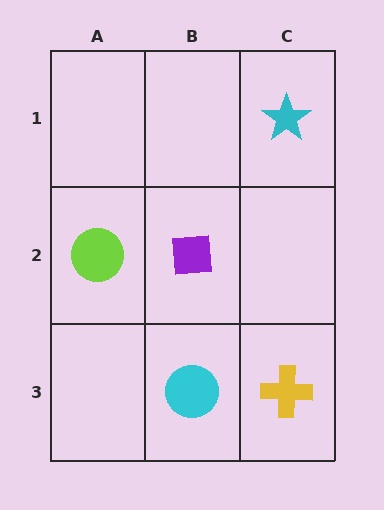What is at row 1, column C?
A cyan star.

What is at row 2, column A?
A lime circle.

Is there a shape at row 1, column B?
No, that cell is empty.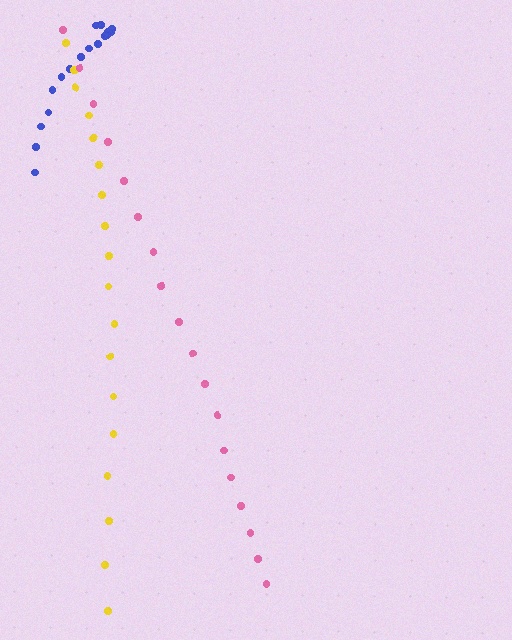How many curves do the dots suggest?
There are 3 distinct paths.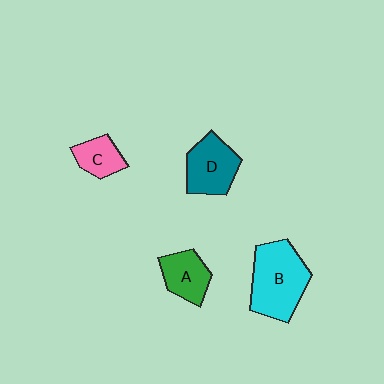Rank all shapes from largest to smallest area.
From largest to smallest: B (cyan), D (teal), A (green), C (pink).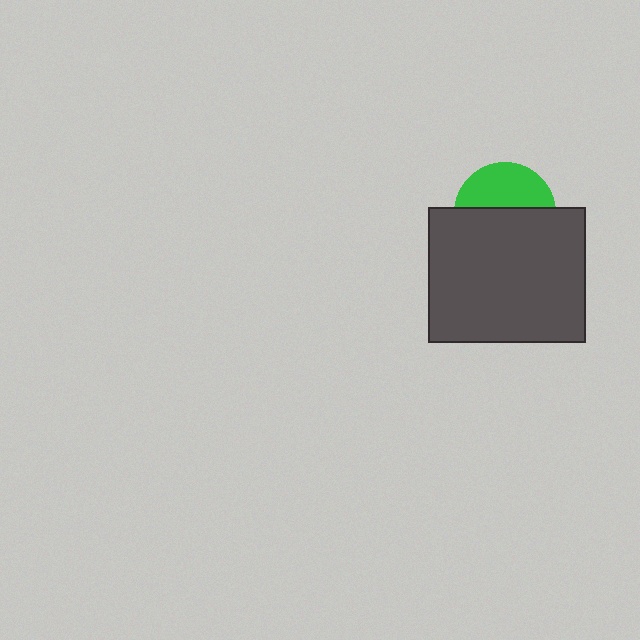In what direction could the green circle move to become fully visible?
The green circle could move up. That would shift it out from behind the dark gray rectangle entirely.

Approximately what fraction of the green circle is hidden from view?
Roughly 57% of the green circle is hidden behind the dark gray rectangle.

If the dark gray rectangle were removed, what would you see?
You would see the complete green circle.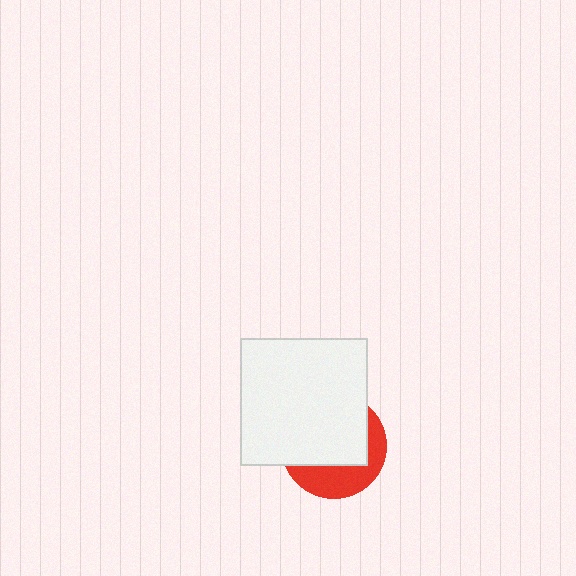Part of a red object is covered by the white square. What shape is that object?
It is a circle.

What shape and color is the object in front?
The object in front is a white square.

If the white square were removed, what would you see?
You would see the complete red circle.